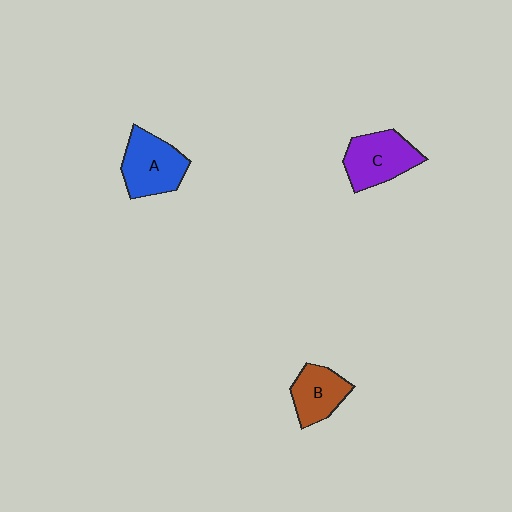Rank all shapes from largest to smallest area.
From largest to smallest: A (blue), C (purple), B (brown).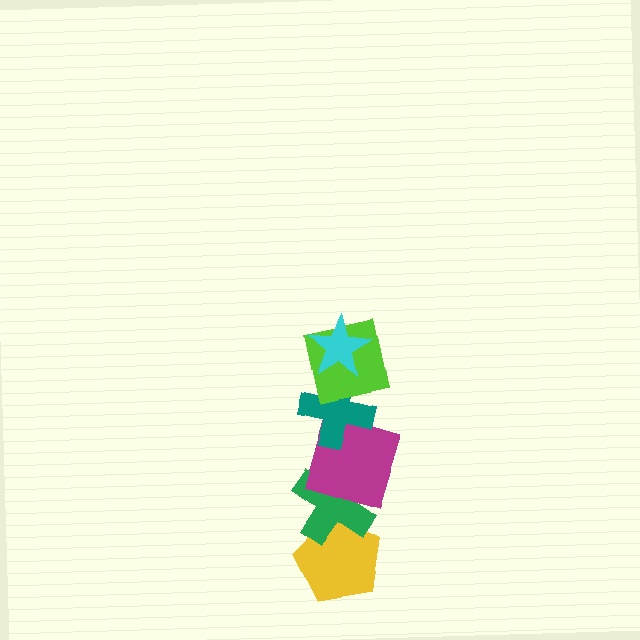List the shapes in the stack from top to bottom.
From top to bottom: the cyan star, the lime square, the teal cross, the magenta square, the green cross, the yellow pentagon.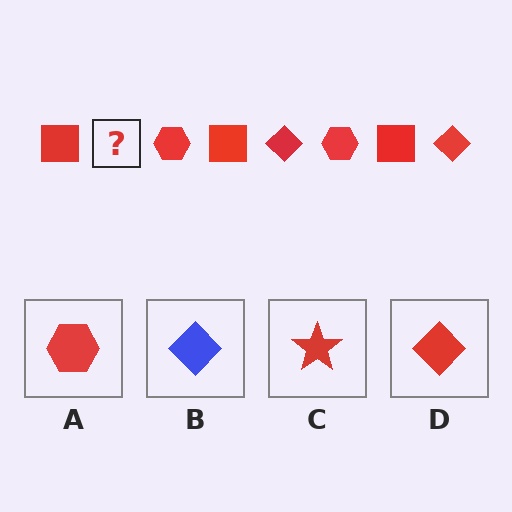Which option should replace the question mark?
Option D.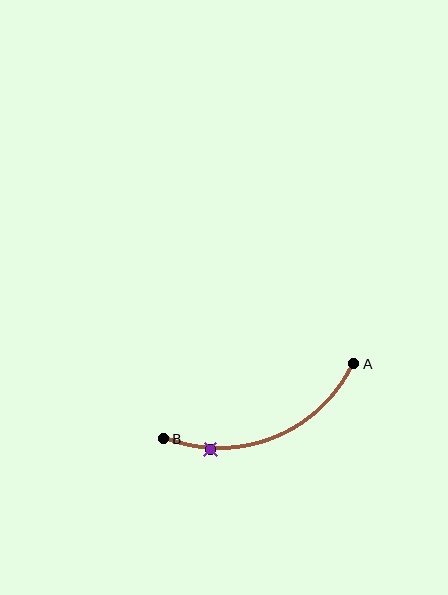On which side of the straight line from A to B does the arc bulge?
The arc bulges below the straight line connecting A and B.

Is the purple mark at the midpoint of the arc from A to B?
No. The purple mark lies on the arc but is closer to endpoint B. The arc midpoint would be at the point on the curve equidistant along the arc from both A and B.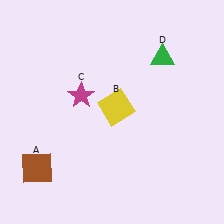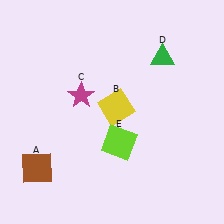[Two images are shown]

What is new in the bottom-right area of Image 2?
A lime square (E) was added in the bottom-right area of Image 2.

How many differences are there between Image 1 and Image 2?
There is 1 difference between the two images.